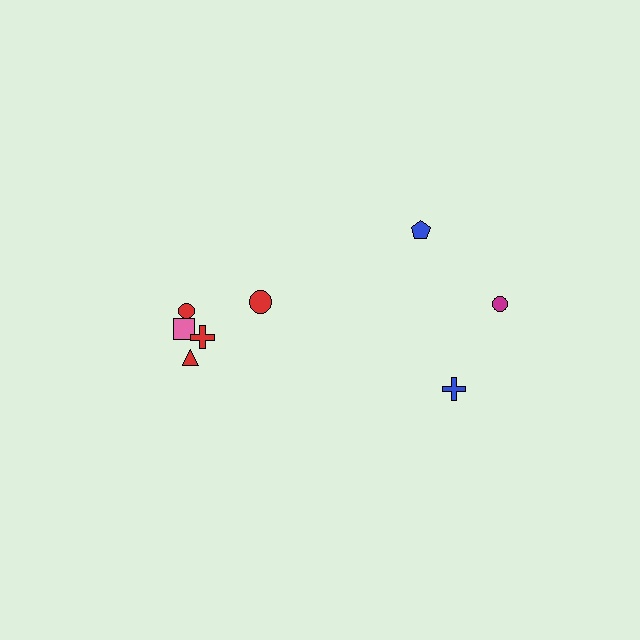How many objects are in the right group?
There are 3 objects.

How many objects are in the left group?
There are 5 objects.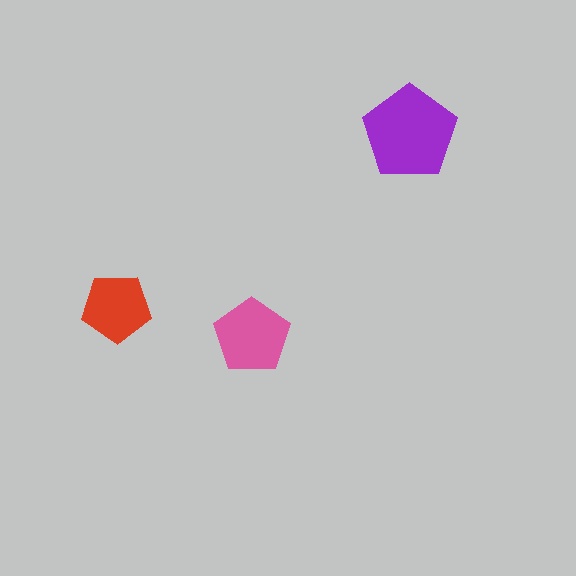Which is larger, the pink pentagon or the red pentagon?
The pink one.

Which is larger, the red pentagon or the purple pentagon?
The purple one.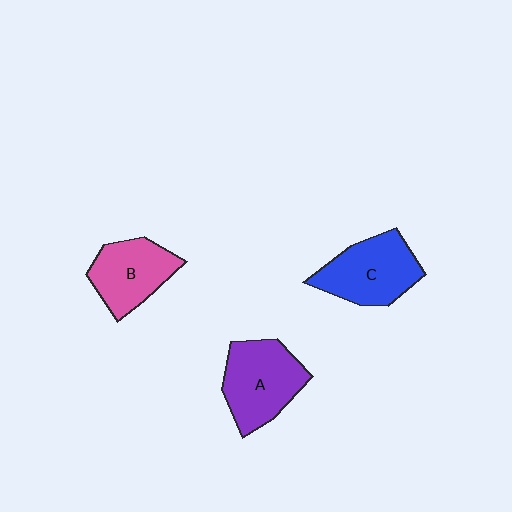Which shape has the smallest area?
Shape B (pink).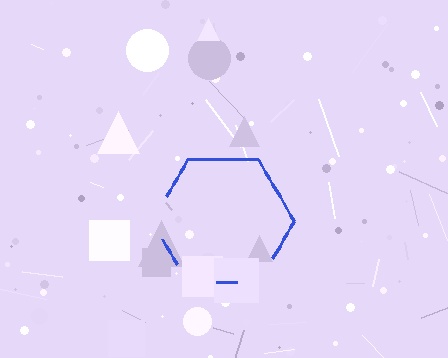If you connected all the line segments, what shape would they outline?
They would outline a hexagon.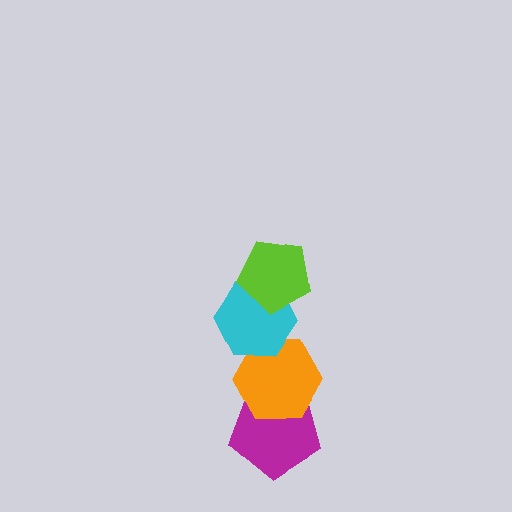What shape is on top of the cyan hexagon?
The lime pentagon is on top of the cyan hexagon.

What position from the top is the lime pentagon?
The lime pentagon is 1st from the top.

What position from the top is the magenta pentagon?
The magenta pentagon is 4th from the top.